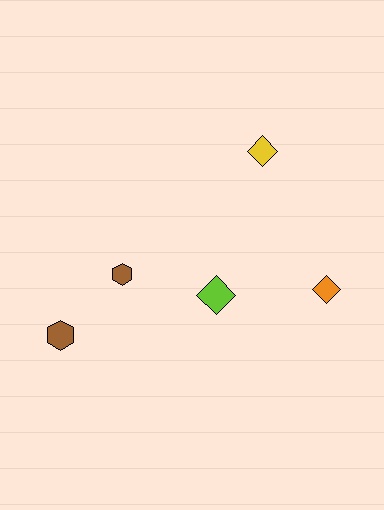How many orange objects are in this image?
There is 1 orange object.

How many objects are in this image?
There are 5 objects.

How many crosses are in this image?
There are no crosses.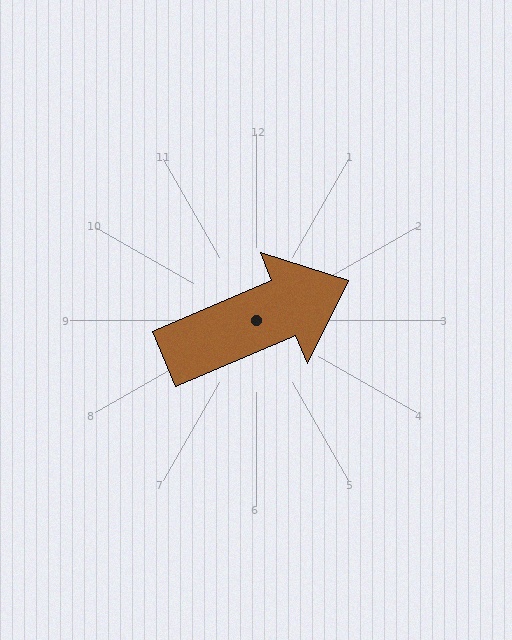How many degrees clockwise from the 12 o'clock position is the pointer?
Approximately 67 degrees.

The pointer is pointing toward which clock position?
Roughly 2 o'clock.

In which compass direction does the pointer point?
Northeast.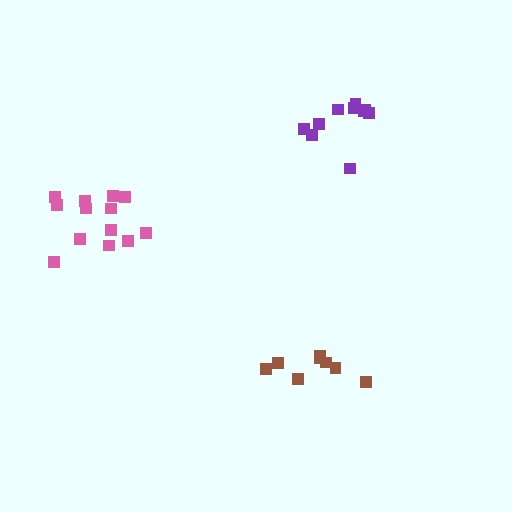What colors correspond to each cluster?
The clusters are colored: brown, purple, pink.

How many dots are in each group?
Group 1: 8 dots, Group 2: 10 dots, Group 3: 13 dots (31 total).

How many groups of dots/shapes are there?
There are 3 groups.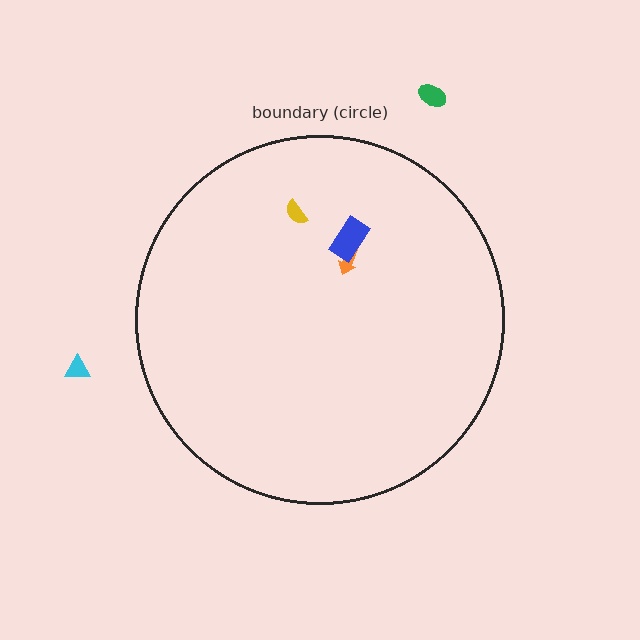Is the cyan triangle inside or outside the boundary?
Outside.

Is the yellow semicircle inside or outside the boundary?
Inside.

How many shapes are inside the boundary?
3 inside, 2 outside.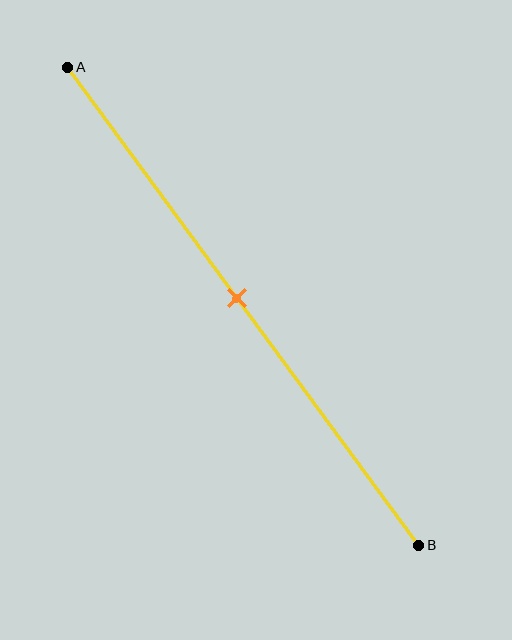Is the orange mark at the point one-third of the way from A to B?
No, the mark is at about 50% from A, not at the 33% one-third point.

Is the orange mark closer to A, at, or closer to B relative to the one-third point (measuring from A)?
The orange mark is closer to point B than the one-third point of segment AB.